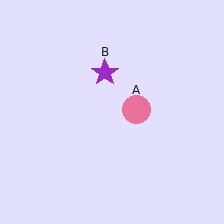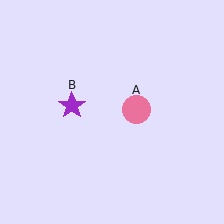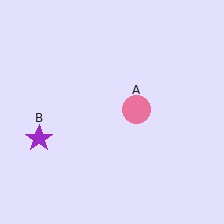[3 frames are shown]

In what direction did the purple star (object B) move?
The purple star (object B) moved down and to the left.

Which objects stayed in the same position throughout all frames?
Pink circle (object A) remained stationary.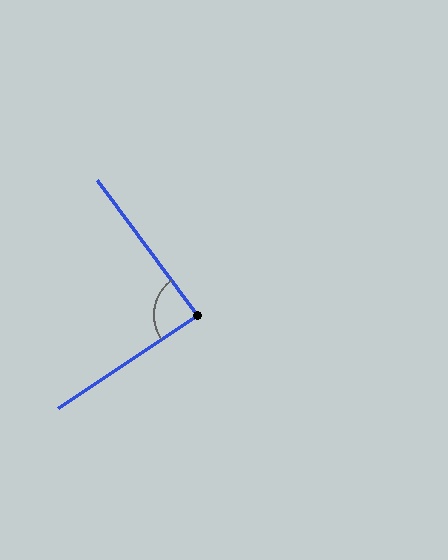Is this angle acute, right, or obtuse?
It is approximately a right angle.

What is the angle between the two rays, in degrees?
Approximately 88 degrees.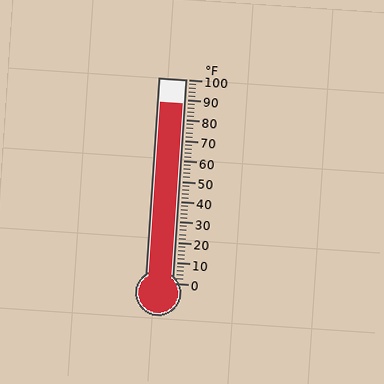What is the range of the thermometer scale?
The thermometer scale ranges from 0°F to 100°F.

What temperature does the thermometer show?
The thermometer shows approximately 88°F.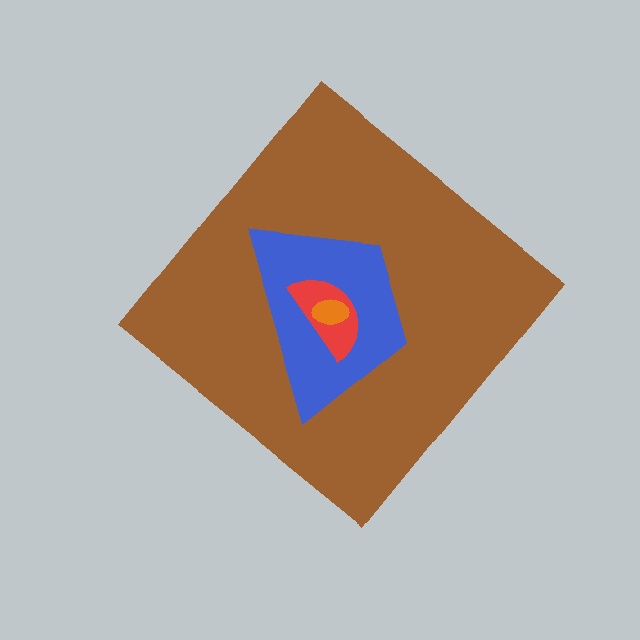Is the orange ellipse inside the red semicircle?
Yes.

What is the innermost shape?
The orange ellipse.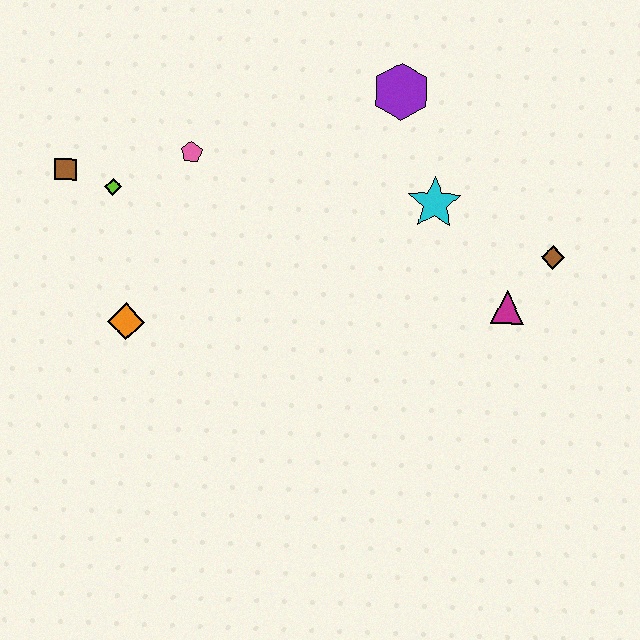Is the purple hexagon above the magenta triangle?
Yes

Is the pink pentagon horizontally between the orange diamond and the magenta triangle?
Yes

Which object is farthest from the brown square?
The brown diamond is farthest from the brown square.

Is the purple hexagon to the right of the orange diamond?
Yes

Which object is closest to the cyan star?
The purple hexagon is closest to the cyan star.